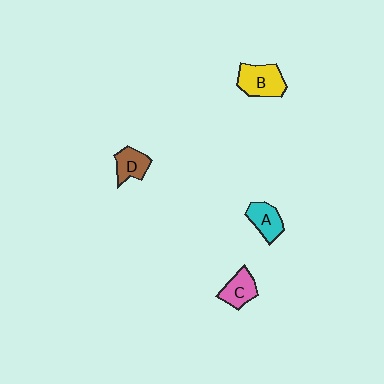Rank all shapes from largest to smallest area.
From largest to smallest: B (yellow), A (cyan), C (pink), D (brown).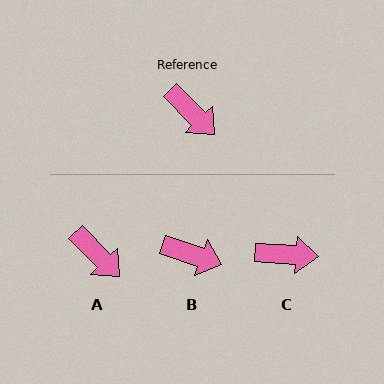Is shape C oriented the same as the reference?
No, it is off by about 42 degrees.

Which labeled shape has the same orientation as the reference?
A.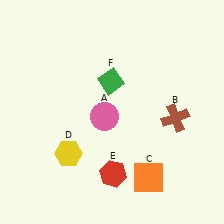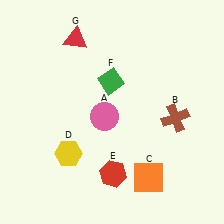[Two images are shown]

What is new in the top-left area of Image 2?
A red triangle (G) was added in the top-left area of Image 2.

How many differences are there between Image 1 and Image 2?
There is 1 difference between the two images.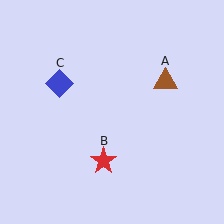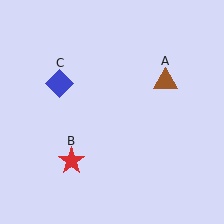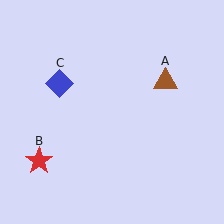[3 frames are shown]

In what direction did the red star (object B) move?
The red star (object B) moved left.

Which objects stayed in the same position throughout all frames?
Brown triangle (object A) and blue diamond (object C) remained stationary.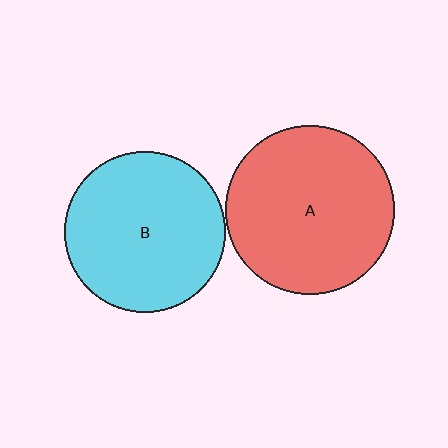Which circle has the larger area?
Circle A (red).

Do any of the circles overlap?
No, none of the circles overlap.